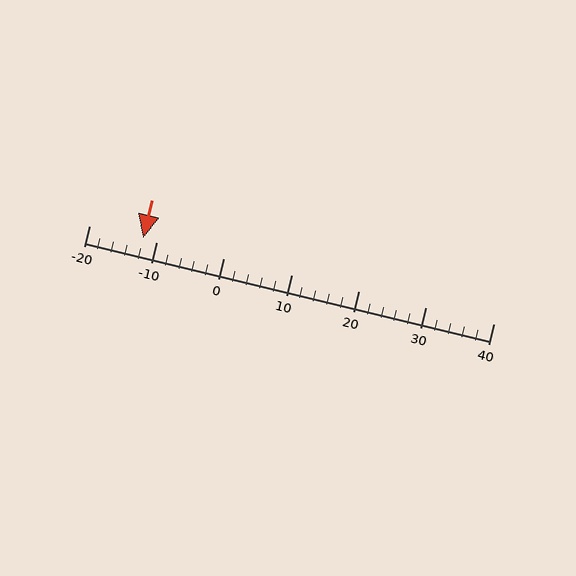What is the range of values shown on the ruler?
The ruler shows values from -20 to 40.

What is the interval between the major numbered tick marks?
The major tick marks are spaced 10 units apart.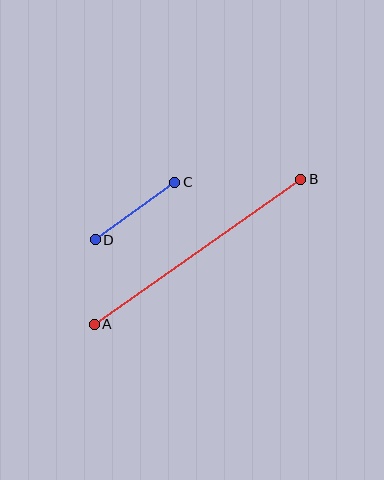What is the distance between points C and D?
The distance is approximately 98 pixels.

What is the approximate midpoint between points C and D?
The midpoint is at approximately (135, 211) pixels.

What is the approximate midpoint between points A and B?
The midpoint is at approximately (198, 252) pixels.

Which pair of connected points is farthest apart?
Points A and B are farthest apart.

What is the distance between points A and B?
The distance is approximately 253 pixels.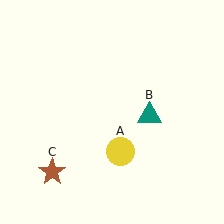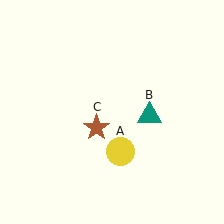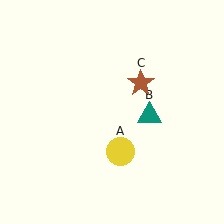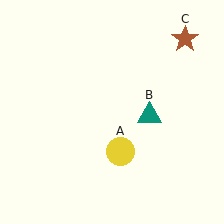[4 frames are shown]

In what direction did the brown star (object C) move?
The brown star (object C) moved up and to the right.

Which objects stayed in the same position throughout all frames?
Yellow circle (object A) and teal triangle (object B) remained stationary.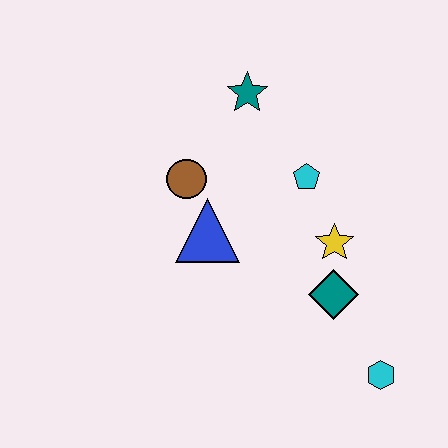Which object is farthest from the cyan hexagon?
The teal star is farthest from the cyan hexagon.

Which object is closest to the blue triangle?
The brown circle is closest to the blue triangle.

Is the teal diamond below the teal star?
Yes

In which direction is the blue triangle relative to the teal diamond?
The blue triangle is to the left of the teal diamond.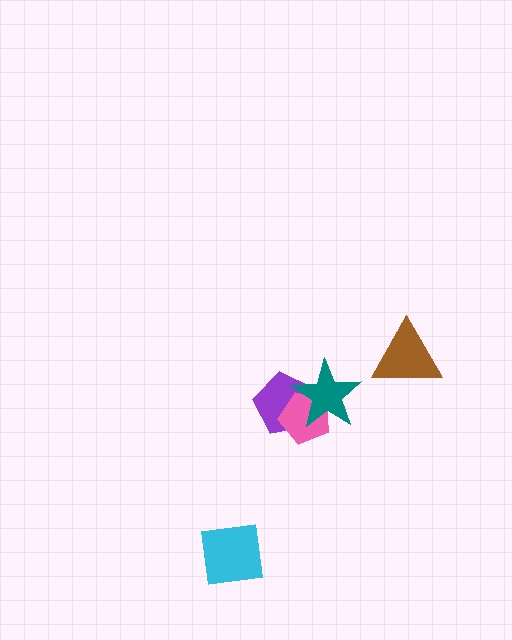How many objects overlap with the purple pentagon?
2 objects overlap with the purple pentagon.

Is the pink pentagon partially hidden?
Yes, it is partially covered by another shape.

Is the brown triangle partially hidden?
No, no other shape covers it.